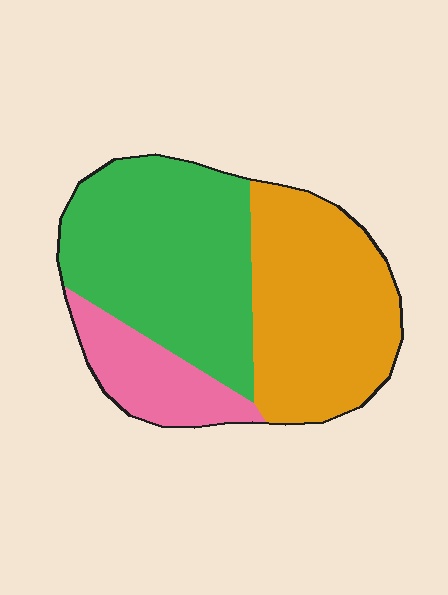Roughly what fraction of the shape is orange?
Orange covers 39% of the shape.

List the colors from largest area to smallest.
From largest to smallest: green, orange, pink.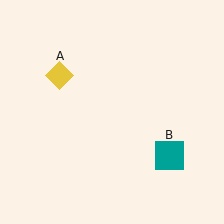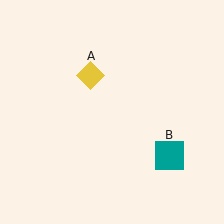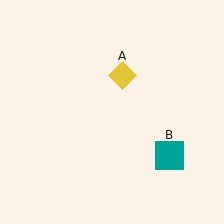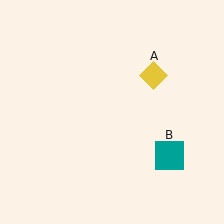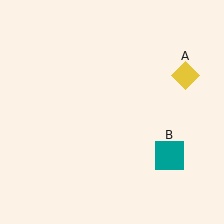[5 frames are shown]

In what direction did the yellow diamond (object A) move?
The yellow diamond (object A) moved right.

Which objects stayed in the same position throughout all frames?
Teal square (object B) remained stationary.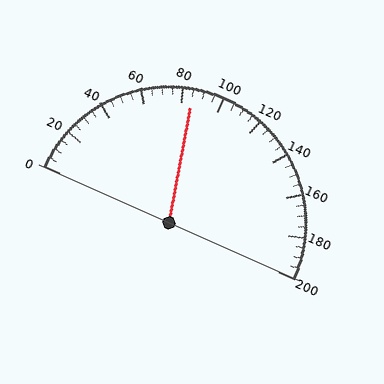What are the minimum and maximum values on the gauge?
The gauge ranges from 0 to 200.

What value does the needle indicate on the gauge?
The needle indicates approximately 85.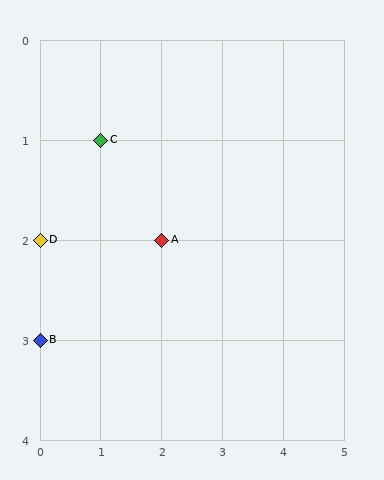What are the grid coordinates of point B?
Point B is at grid coordinates (0, 3).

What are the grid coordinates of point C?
Point C is at grid coordinates (1, 1).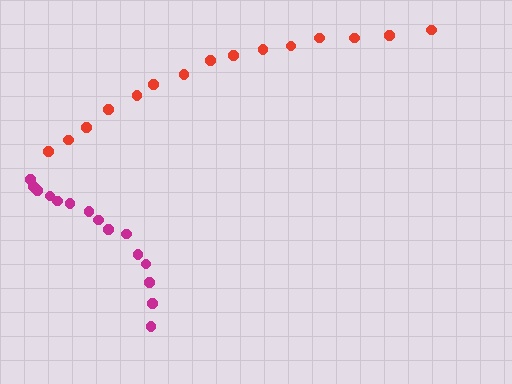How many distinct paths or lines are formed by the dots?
There are 2 distinct paths.